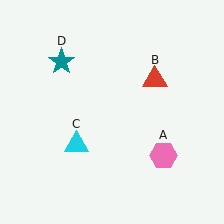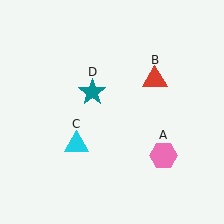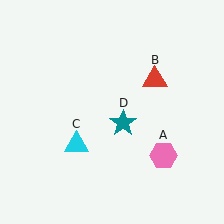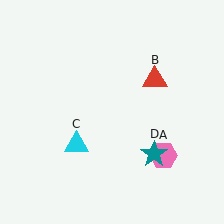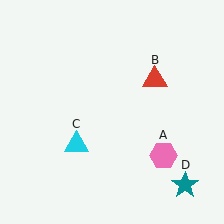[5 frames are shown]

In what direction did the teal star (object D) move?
The teal star (object D) moved down and to the right.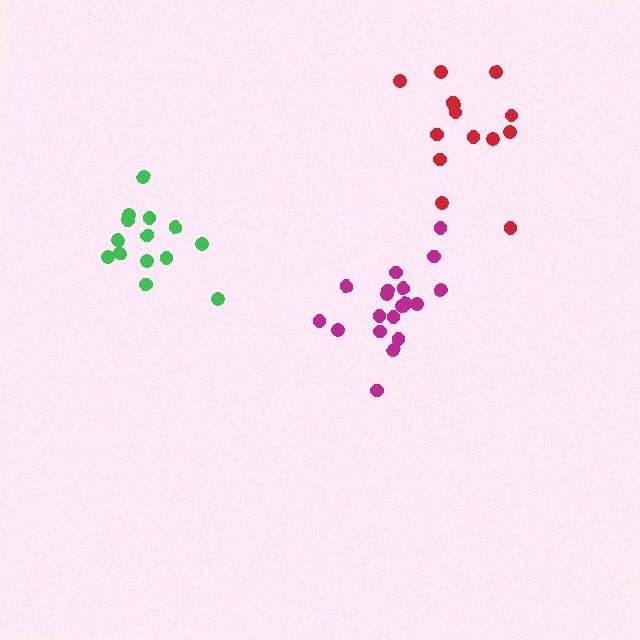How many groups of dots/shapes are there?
There are 3 groups.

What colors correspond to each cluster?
The clusters are colored: magenta, red, green.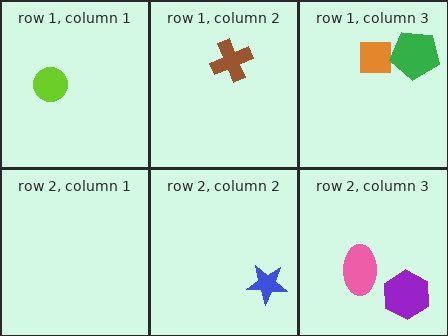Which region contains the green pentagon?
The row 1, column 3 region.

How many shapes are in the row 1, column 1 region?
1.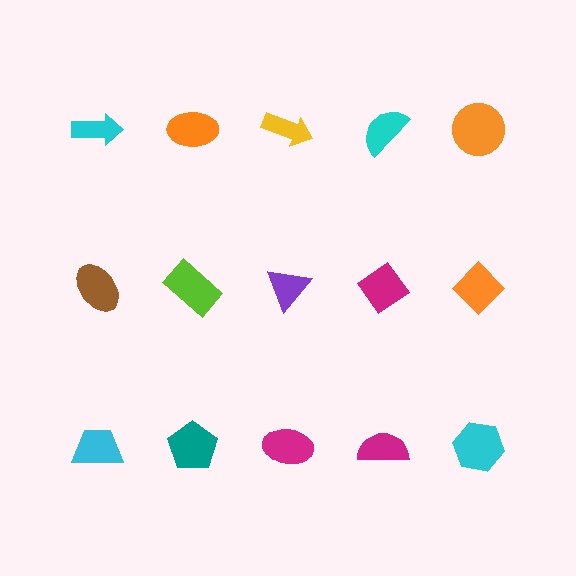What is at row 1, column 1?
A cyan arrow.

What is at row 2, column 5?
An orange diamond.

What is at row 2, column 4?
A magenta diamond.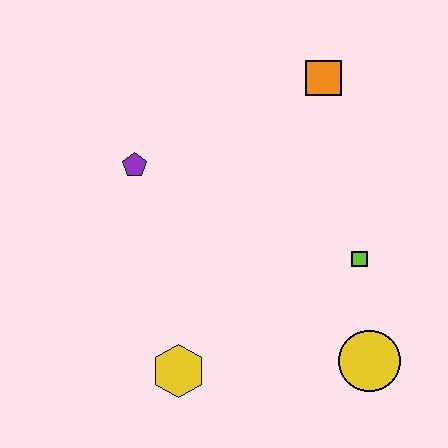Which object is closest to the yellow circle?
The lime square is closest to the yellow circle.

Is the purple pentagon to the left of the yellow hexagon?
Yes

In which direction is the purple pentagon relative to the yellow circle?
The purple pentagon is to the left of the yellow circle.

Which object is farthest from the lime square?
The purple pentagon is farthest from the lime square.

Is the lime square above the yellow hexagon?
Yes